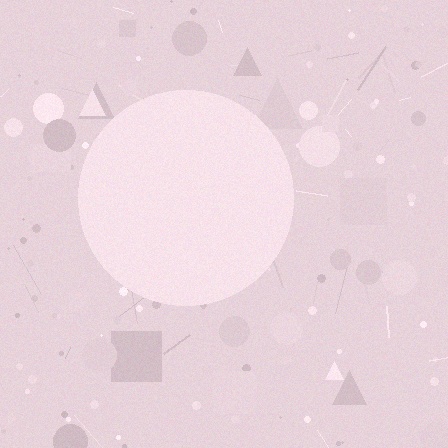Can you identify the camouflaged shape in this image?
The camouflaged shape is a circle.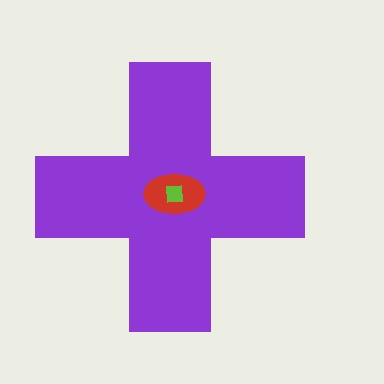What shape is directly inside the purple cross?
The red ellipse.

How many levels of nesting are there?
3.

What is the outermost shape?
The purple cross.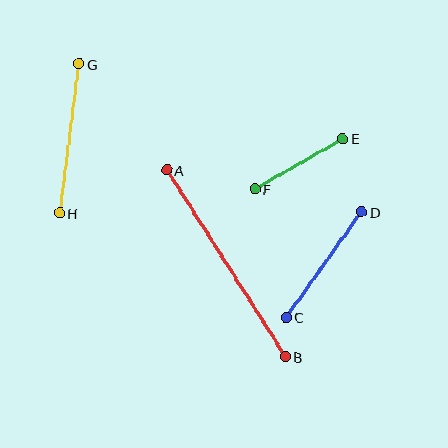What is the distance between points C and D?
The distance is approximately 129 pixels.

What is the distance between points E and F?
The distance is approximately 101 pixels.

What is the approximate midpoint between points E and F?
The midpoint is at approximately (299, 164) pixels.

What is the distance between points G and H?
The distance is approximately 151 pixels.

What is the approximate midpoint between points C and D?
The midpoint is at approximately (324, 265) pixels.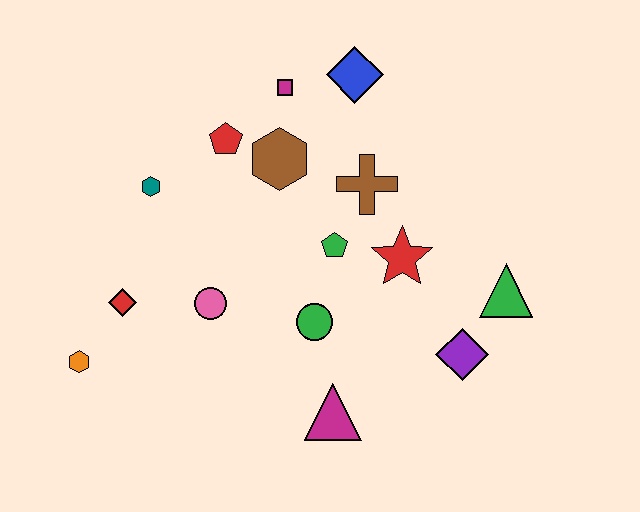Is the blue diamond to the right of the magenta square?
Yes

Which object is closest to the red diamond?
The orange hexagon is closest to the red diamond.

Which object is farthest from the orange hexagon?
The green triangle is farthest from the orange hexagon.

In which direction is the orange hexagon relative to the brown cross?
The orange hexagon is to the left of the brown cross.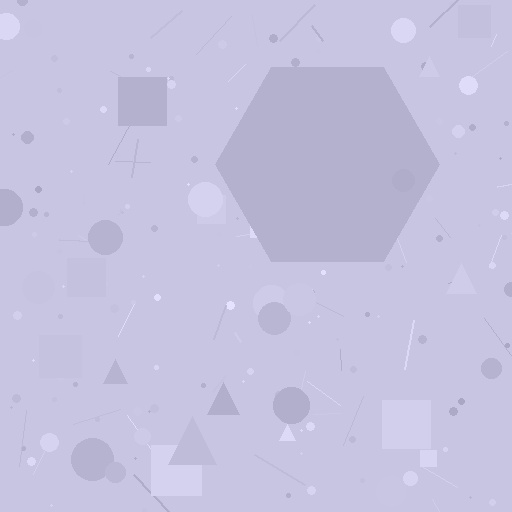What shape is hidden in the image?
A hexagon is hidden in the image.